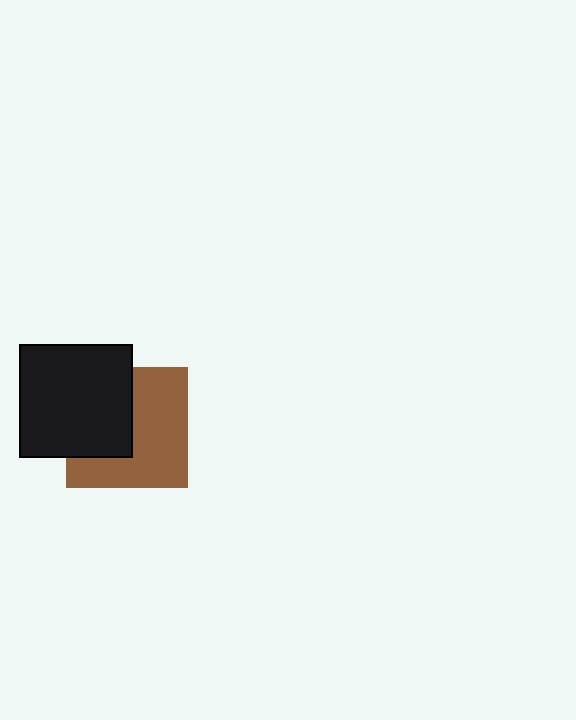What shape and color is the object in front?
The object in front is a black square.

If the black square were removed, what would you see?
You would see the complete brown square.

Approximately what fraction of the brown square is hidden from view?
Roughly 42% of the brown square is hidden behind the black square.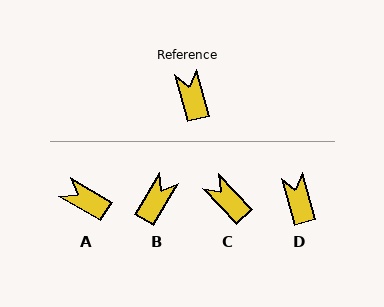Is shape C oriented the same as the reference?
No, it is off by about 28 degrees.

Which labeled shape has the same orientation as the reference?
D.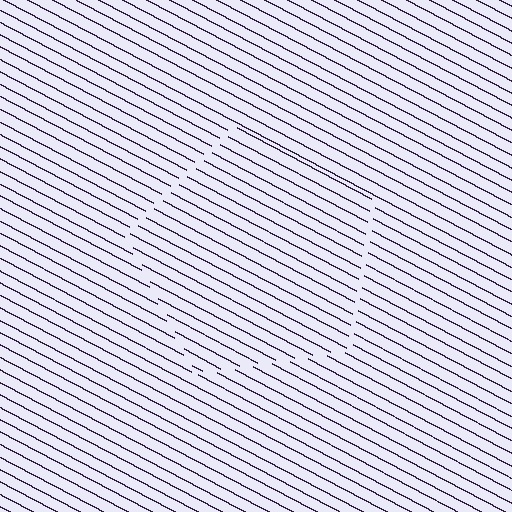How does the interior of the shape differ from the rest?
The interior of the shape contains the same grating, shifted by half a period — the contour is defined by the phase discontinuity where line-ends from the inner and outer gratings abut.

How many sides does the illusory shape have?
5 sides — the line-ends trace a pentagon.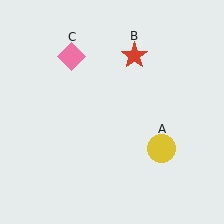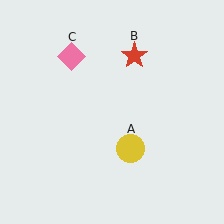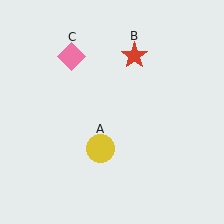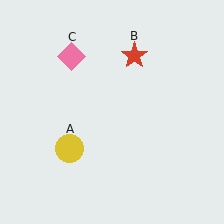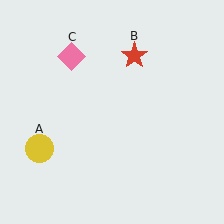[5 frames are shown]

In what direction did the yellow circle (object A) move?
The yellow circle (object A) moved left.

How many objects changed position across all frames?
1 object changed position: yellow circle (object A).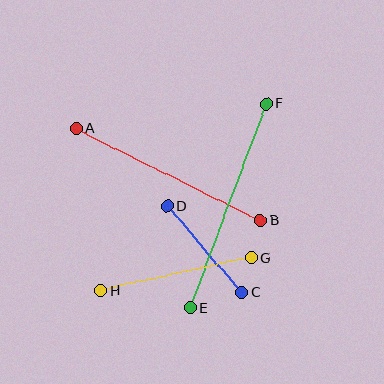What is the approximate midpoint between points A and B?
The midpoint is at approximately (168, 174) pixels.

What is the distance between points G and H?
The distance is approximately 154 pixels.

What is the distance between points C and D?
The distance is approximately 114 pixels.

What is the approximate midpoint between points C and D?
The midpoint is at approximately (205, 249) pixels.